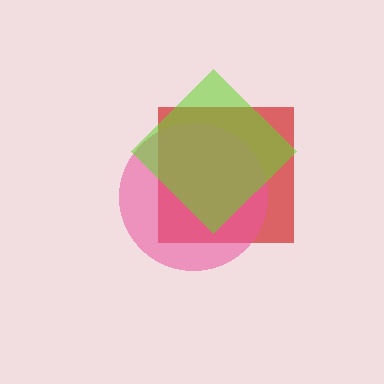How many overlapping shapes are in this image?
There are 3 overlapping shapes in the image.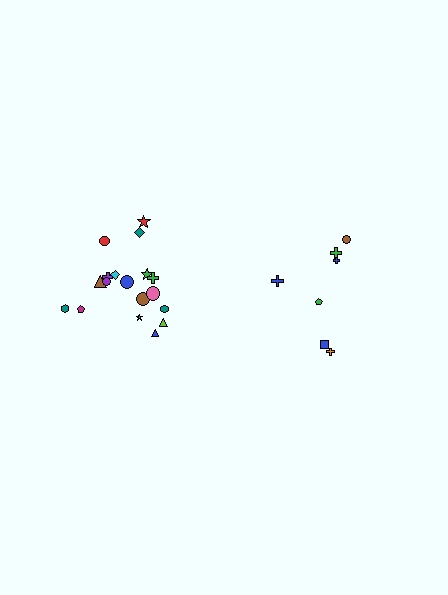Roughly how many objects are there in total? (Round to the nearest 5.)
Roughly 25 objects in total.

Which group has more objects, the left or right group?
The left group.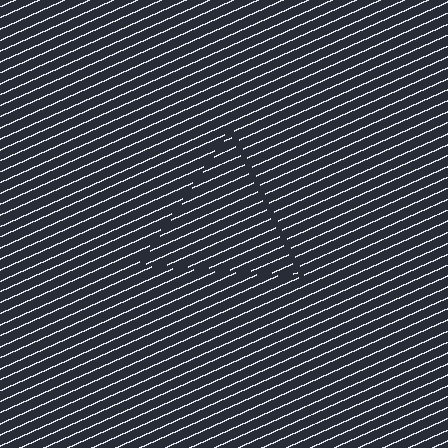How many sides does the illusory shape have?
3 sides — the line-ends trace a triangle.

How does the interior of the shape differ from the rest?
The interior of the shape contains the same grating, shifted by half a period — the contour is defined by the phase discontinuity where line-ends from the inner and outer gratings abut.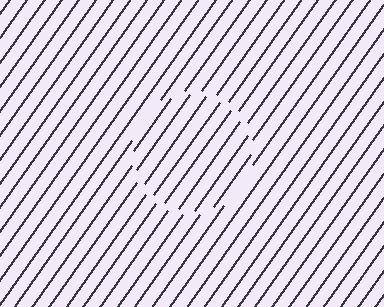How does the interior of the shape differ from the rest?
The interior of the shape contains the same grating, shifted by half a period — the contour is defined by the phase discontinuity where line-ends from the inner and outer gratings abut.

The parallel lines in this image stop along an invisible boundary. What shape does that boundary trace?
An illusory circle. The interior of the shape contains the same grating, shifted by half a period — the contour is defined by the phase discontinuity where line-ends from the inner and outer gratings abut.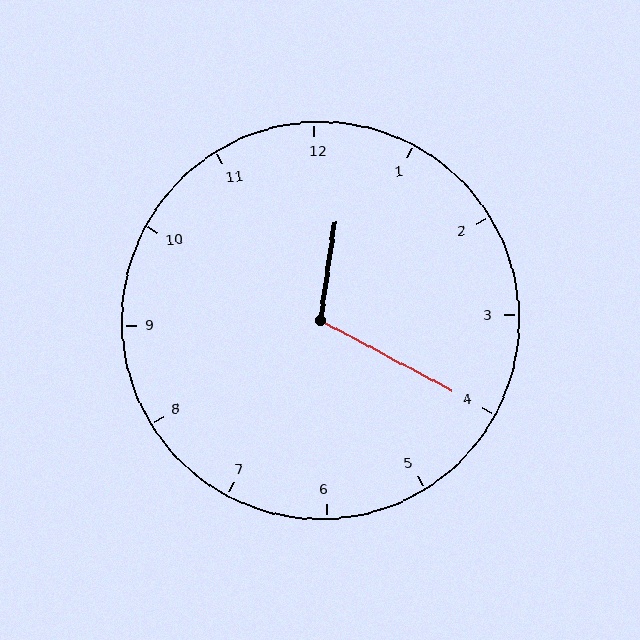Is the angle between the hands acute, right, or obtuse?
It is obtuse.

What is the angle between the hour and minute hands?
Approximately 110 degrees.